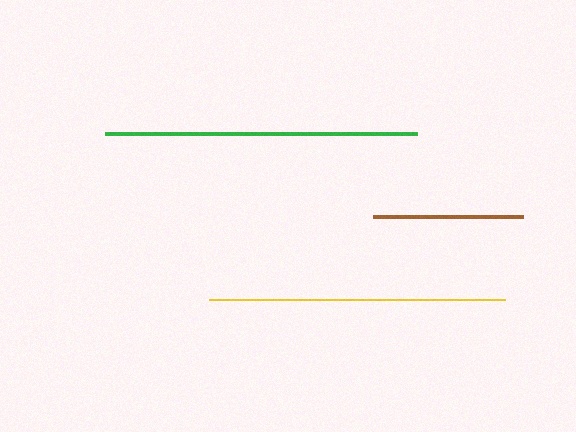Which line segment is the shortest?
The brown line is the shortest at approximately 150 pixels.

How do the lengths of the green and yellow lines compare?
The green and yellow lines are approximately the same length.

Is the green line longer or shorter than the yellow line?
The green line is longer than the yellow line.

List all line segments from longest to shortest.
From longest to shortest: green, yellow, brown.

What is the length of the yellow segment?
The yellow segment is approximately 296 pixels long.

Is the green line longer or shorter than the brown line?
The green line is longer than the brown line.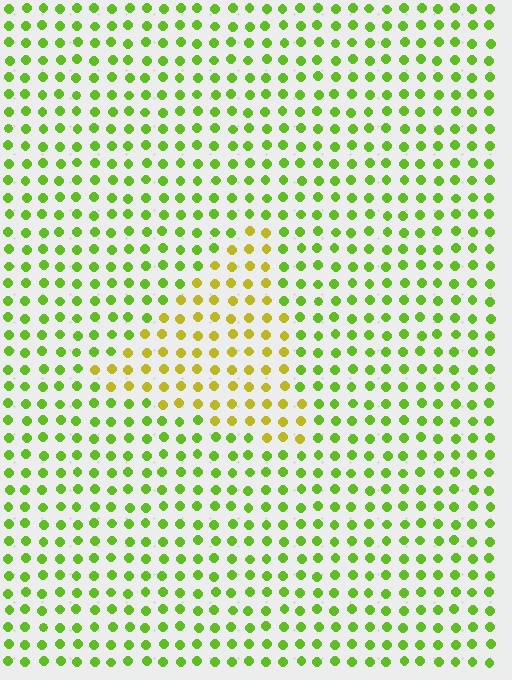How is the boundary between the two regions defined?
The boundary is defined purely by a slight shift in hue (about 39 degrees). Spacing, size, and orientation are identical on both sides.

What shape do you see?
I see a triangle.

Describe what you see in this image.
The image is filled with small lime elements in a uniform arrangement. A triangle-shaped region is visible where the elements are tinted to a slightly different hue, forming a subtle color boundary.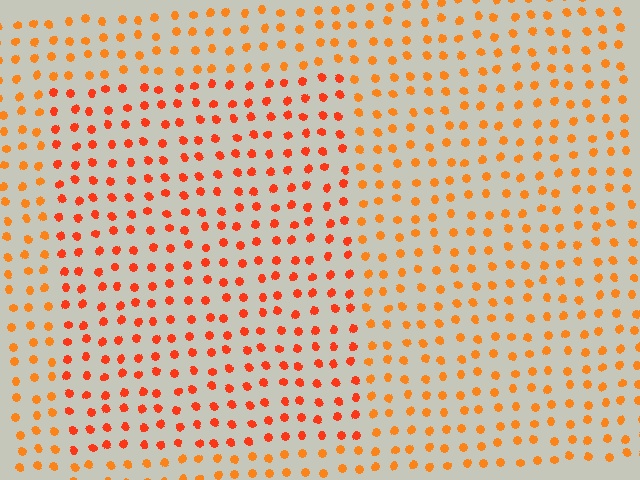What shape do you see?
I see a rectangle.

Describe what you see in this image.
The image is filled with small orange elements in a uniform arrangement. A rectangle-shaped region is visible where the elements are tinted to a slightly different hue, forming a subtle color boundary.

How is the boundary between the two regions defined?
The boundary is defined purely by a slight shift in hue (about 20 degrees). Spacing, size, and orientation are identical on both sides.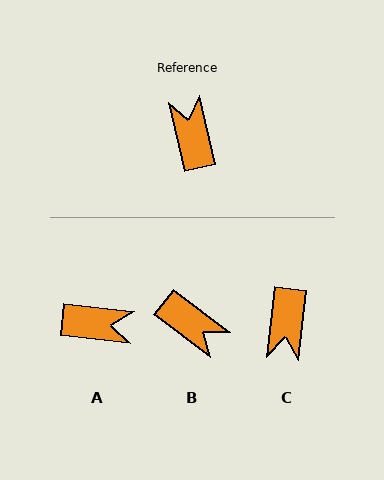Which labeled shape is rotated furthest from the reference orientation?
C, about 161 degrees away.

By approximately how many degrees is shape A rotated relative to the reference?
Approximately 109 degrees clockwise.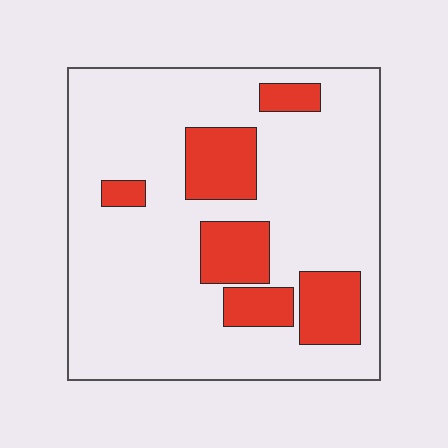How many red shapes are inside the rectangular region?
6.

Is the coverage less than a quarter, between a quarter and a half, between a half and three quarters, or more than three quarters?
Less than a quarter.